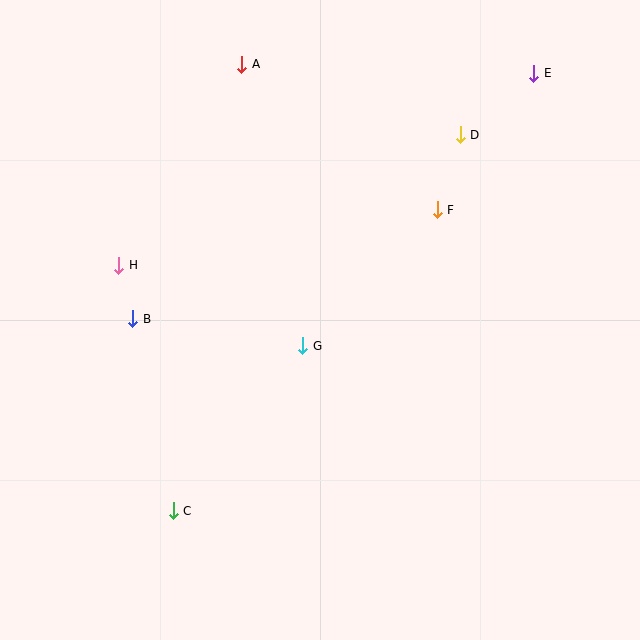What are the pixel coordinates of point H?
Point H is at (119, 265).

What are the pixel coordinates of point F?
Point F is at (437, 210).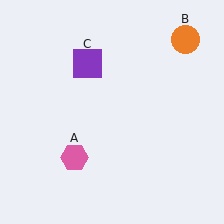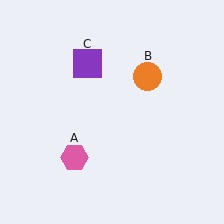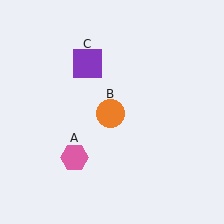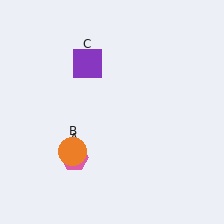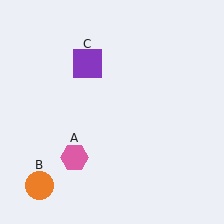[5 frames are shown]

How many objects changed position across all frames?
1 object changed position: orange circle (object B).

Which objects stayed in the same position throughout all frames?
Pink hexagon (object A) and purple square (object C) remained stationary.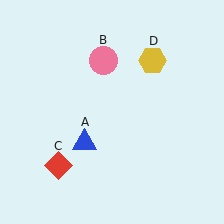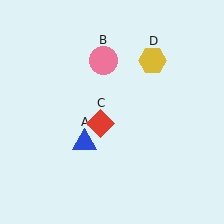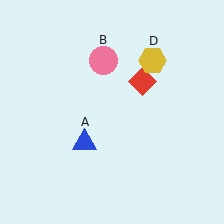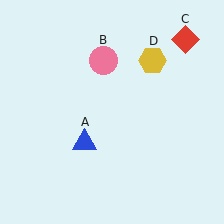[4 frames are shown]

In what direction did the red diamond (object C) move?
The red diamond (object C) moved up and to the right.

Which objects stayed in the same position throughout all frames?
Blue triangle (object A) and pink circle (object B) and yellow hexagon (object D) remained stationary.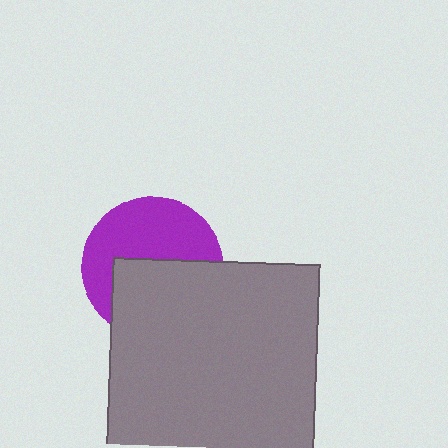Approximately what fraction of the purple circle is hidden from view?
Roughly 48% of the purple circle is hidden behind the gray square.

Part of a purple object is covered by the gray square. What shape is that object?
It is a circle.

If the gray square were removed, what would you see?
You would see the complete purple circle.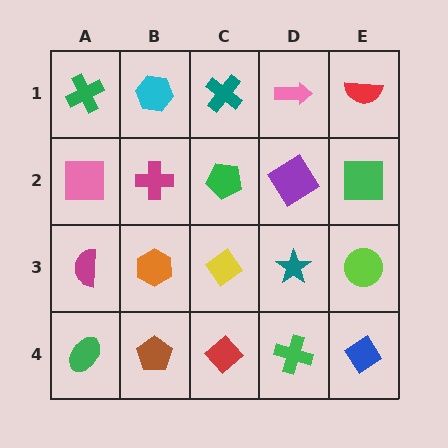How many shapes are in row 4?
5 shapes.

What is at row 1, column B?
A cyan hexagon.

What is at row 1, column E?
A red semicircle.